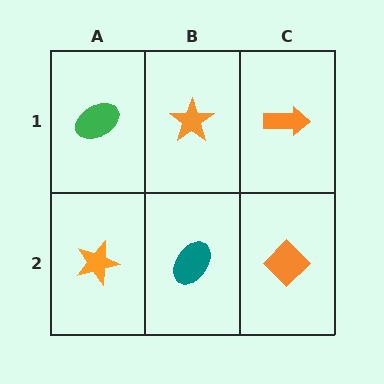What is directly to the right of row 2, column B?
An orange diamond.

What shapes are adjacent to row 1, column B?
A teal ellipse (row 2, column B), a green ellipse (row 1, column A), an orange arrow (row 1, column C).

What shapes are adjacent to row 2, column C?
An orange arrow (row 1, column C), a teal ellipse (row 2, column B).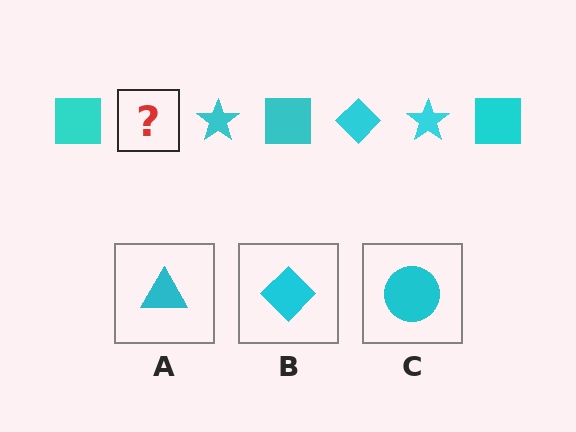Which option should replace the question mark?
Option B.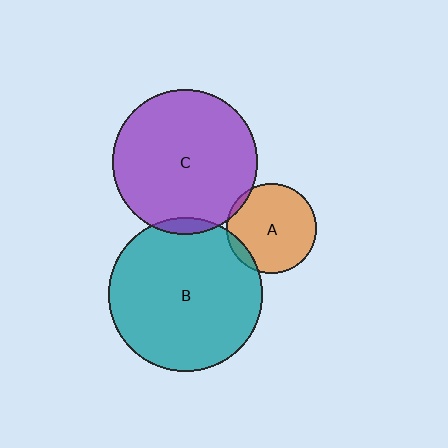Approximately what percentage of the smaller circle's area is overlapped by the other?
Approximately 5%.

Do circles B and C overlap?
Yes.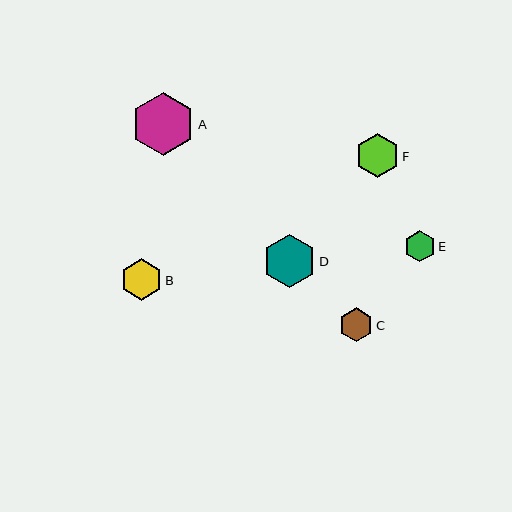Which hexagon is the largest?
Hexagon A is the largest with a size of approximately 64 pixels.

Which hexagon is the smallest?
Hexagon E is the smallest with a size of approximately 31 pixels.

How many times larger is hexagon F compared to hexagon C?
Hexagon F is approximately 1.3 times the size of hexagon C.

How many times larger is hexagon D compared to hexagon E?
Hexagon D is approximately 1.7 times the size of hexagon E.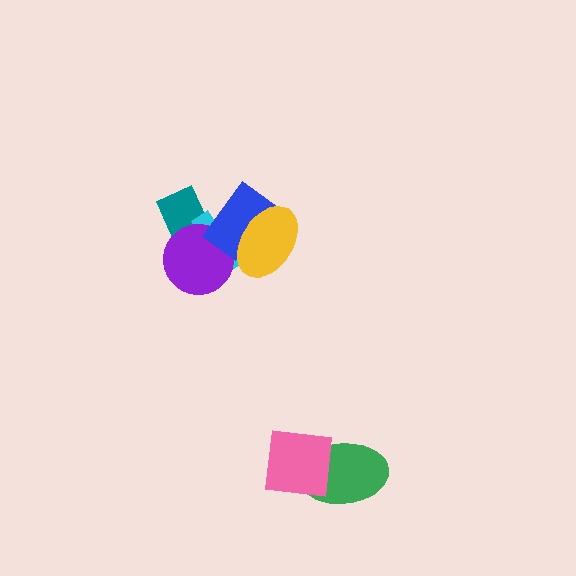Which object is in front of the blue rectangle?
The yellow ellipse is in front of the blue rectangle.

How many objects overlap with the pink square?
1 object overlaps with the pink square.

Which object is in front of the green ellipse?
The pink square is in front of the green ellipse.